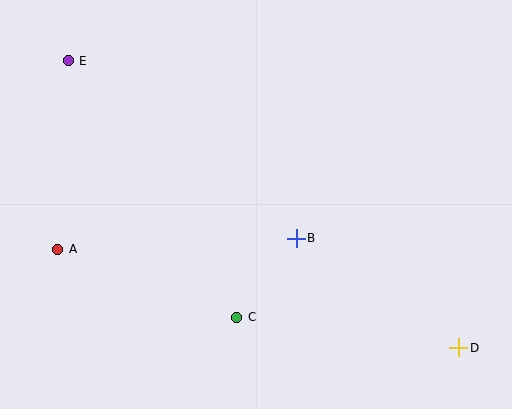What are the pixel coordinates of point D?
Point D is at (459, 348).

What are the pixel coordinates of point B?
Point B is at (296, 238).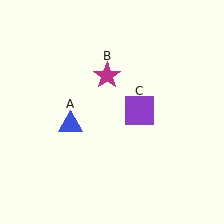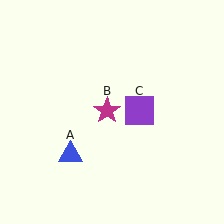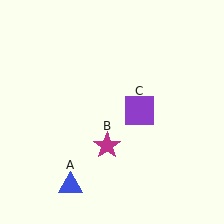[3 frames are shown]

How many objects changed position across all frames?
2 objects changed position: blue triangle (object A), magenta star (object B).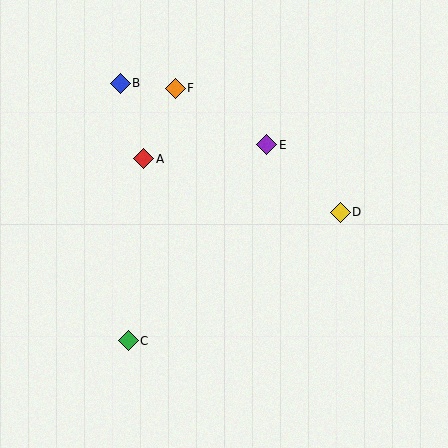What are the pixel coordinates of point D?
Point D is at (340, 212).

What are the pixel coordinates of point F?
Point F is at (175, 88).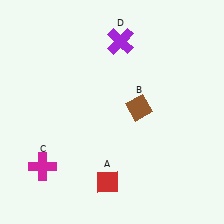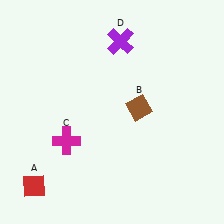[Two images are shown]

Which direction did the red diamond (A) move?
The red diamond (A) moved left.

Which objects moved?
The objects that moved are: the red diamond (A), the magenta cross (C).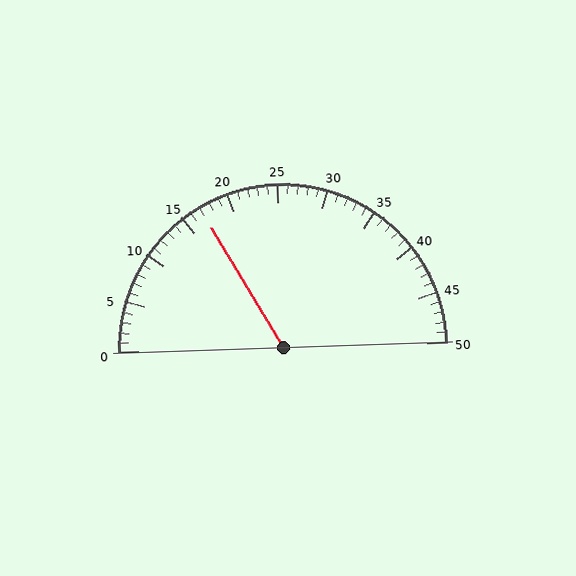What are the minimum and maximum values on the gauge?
The gauge ranges from 0 to 50.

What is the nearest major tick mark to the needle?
The nearest major tick mark is 15.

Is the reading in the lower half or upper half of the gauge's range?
The reading is in the lower half of the range (0 to 50).